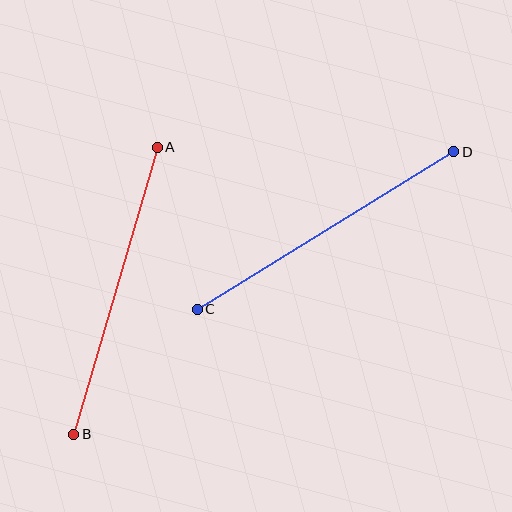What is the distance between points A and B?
The distance is approximately 299 pixels.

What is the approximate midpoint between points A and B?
The midpoint is at approximately (116, 291) pixels.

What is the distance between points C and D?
The distance is approximately 301 pixels.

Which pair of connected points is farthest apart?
Points C and D are farthest apart.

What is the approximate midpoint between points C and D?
The midpoint is at approximately (326, 231) pixels.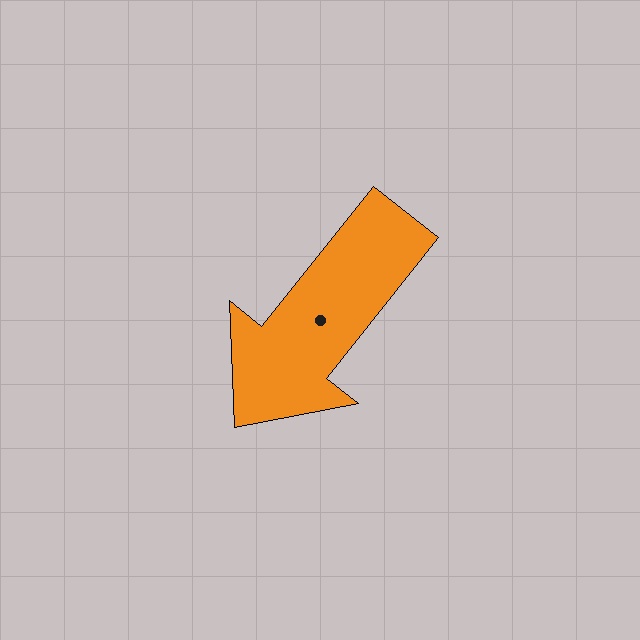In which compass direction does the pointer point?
Southwest.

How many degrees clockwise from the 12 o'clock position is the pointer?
Approximately 219 degrees.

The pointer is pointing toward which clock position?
Roughly 7 o'clock.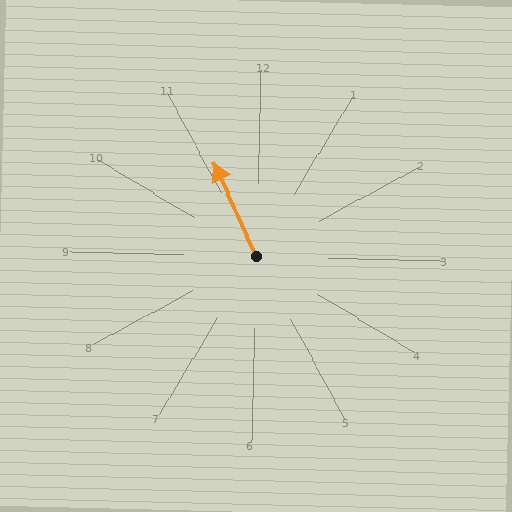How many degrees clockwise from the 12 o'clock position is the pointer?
Approximately 334 degrees.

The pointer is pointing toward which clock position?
Roughly 11 o'clock.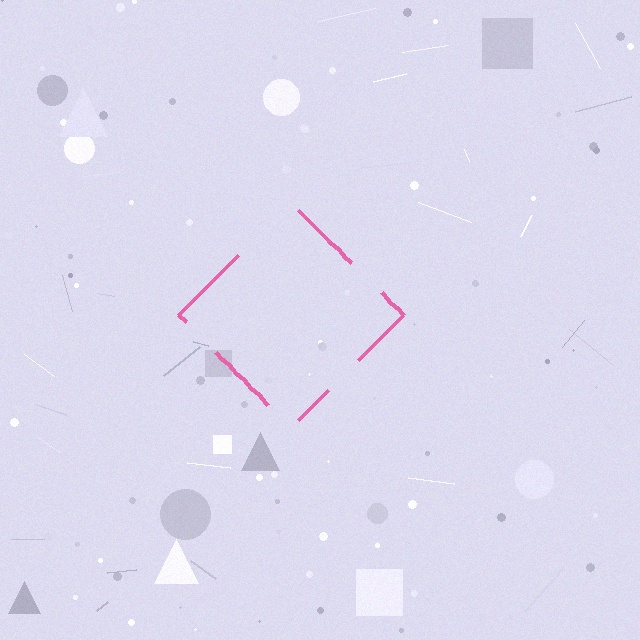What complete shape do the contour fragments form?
The contour fragments form a diamond.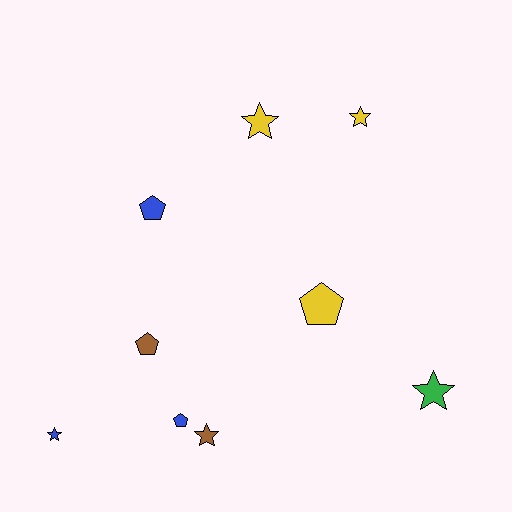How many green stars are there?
There is 1 green star.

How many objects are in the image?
There are 9 objects.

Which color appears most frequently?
Yellow, with 3 objects.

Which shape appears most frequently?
Star, with 5 objects.